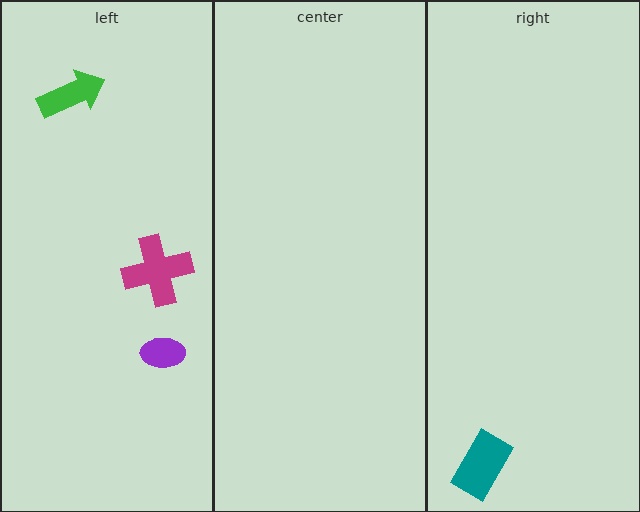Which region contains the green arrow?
The left region.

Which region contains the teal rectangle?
The right region.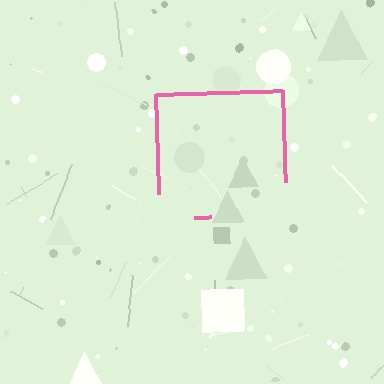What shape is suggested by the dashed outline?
The dashed outline suggests a square.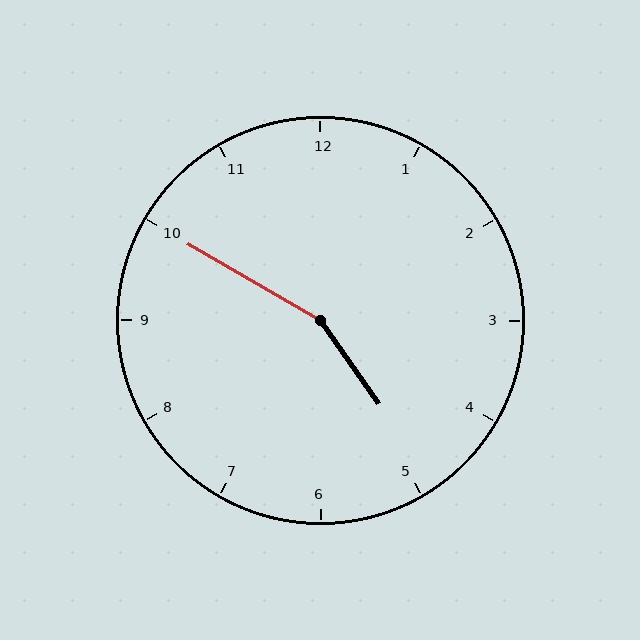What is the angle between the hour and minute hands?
Approximately 155 degrees.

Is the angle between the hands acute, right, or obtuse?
It is obtuse.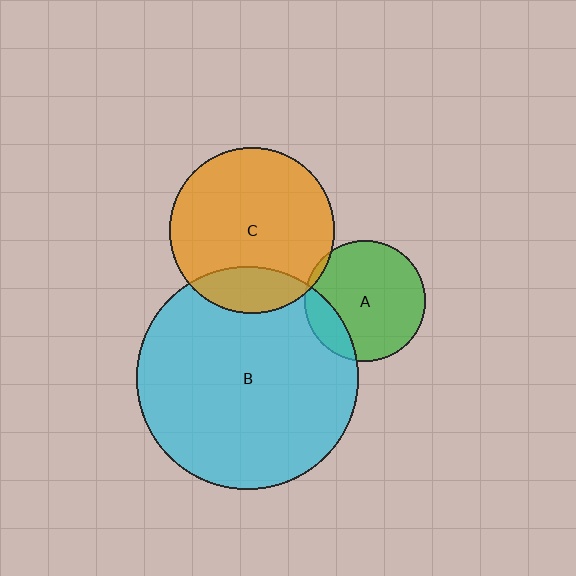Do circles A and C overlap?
Yes.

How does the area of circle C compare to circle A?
Approximately 1.9 times.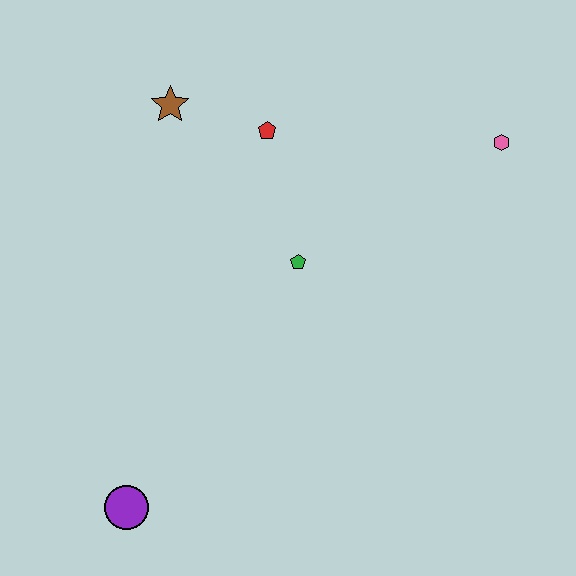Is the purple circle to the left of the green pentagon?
Yes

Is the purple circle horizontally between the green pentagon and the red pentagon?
No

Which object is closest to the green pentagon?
The red pentagon is closest to the green pentagon.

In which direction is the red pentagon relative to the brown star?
The red pentagon is to the right of the brown star.